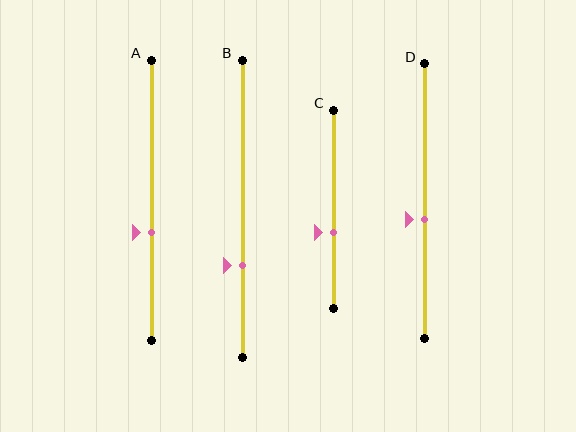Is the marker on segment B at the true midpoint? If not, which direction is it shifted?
No, the marker on segment B is shifted downward by about 19% of the segment length.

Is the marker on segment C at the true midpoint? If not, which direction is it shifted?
No, the marker on segment C is shifted downward by about 12% of the segment length.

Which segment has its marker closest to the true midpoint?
Segment D has its marker closest to the true midpoint.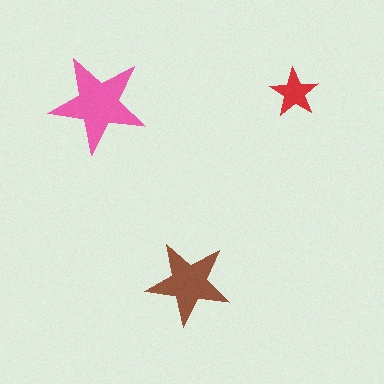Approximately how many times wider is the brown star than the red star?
About 1.5 times wider.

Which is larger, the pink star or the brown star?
The pink one.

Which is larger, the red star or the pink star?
The pink one.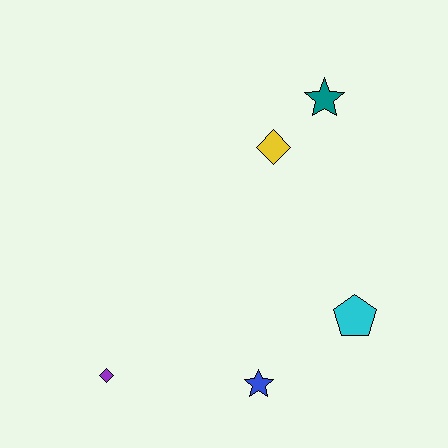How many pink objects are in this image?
There are no pink objects.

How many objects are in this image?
There are 5 objects.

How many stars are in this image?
There are 2 stars.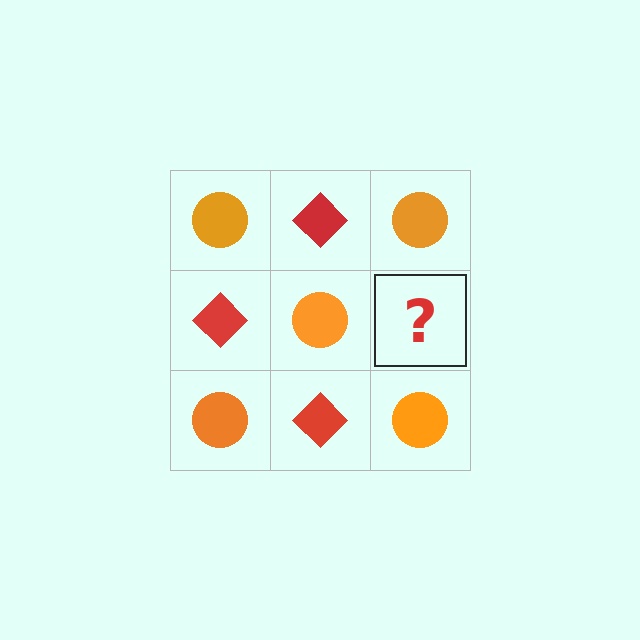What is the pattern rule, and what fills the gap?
The rule is that it alternates orange circle and red diamond in a checkerboard pattern. The gap should be filled with a red diamond.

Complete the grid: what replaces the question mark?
The question mark should be replaced with a red diamond.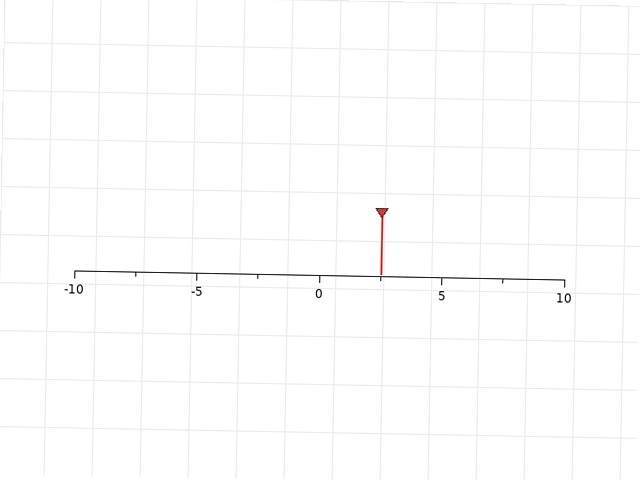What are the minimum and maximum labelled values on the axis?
The axis runs from -10 to 10.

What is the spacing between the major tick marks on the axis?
The major ticks are spaced 5 apart.